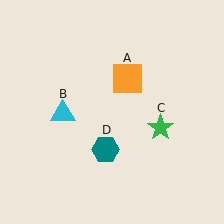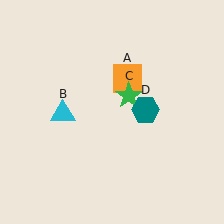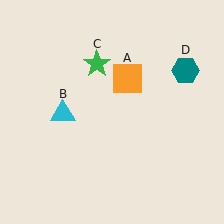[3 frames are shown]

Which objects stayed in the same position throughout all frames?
Orange square (object A) and cyan triangle (object B) remained stationary.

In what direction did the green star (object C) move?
The green star (object C) moved up and to the left.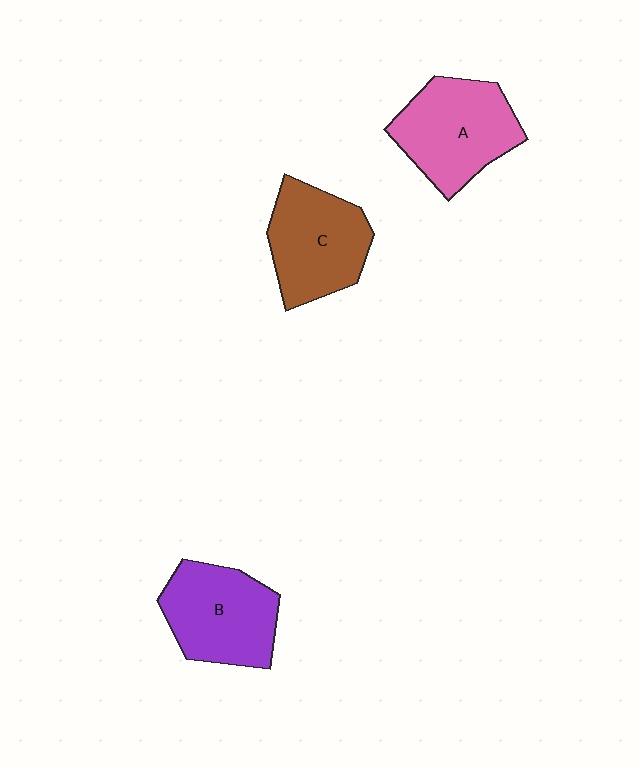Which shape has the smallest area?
Shape C (brown).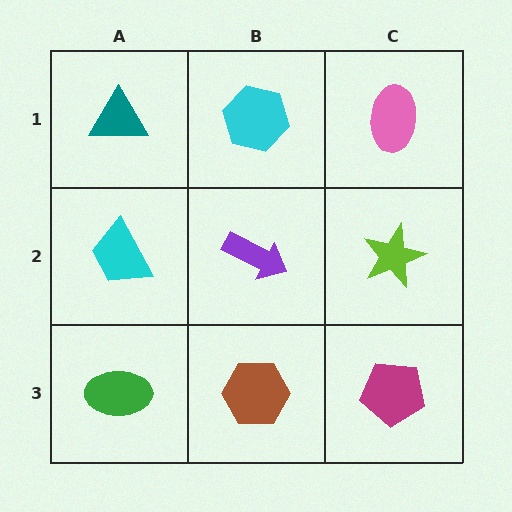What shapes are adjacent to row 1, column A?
A cyan trapezoid (row 2, column A), a cyan hexagon (row 1, column B).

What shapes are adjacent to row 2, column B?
A cyan hexagon (row 1, column B), a brown hexagon (row 3, column B), a cyan trapezoid (row 2, column A), a lime star (row 2, column C).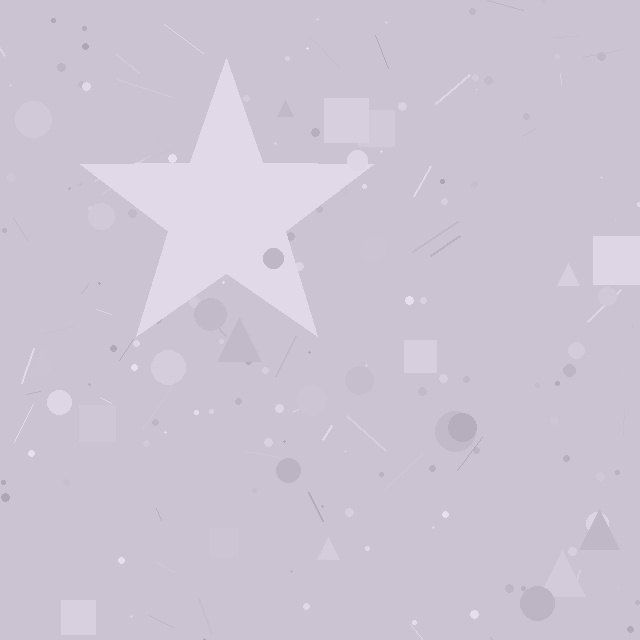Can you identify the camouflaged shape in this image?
The camouflaged shape is a star.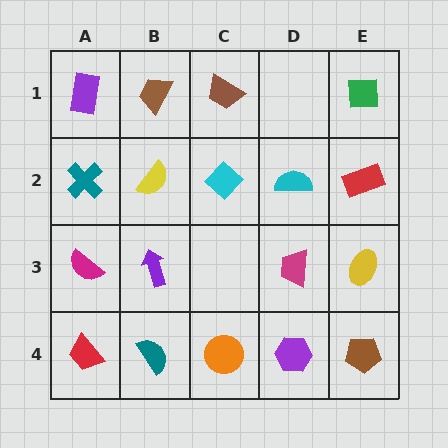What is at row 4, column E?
A brown pentagon.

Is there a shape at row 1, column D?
No, that cell is empty.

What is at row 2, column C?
A cyan diamond.